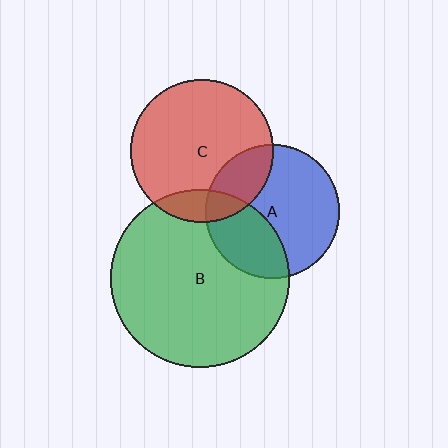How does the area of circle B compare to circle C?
Approximately 1.6 times.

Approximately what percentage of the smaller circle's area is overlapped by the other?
Approximately 35%.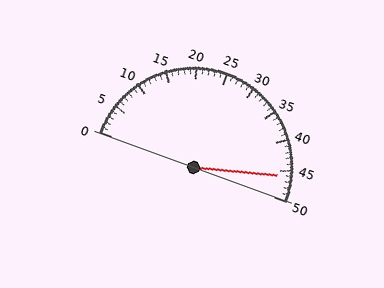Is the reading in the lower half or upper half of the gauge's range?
The reading is in the upper half of the range (0 to 50).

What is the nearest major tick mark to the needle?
The nearest major tick mark is 45.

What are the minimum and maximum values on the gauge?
The gauge ranges from 0 to 50.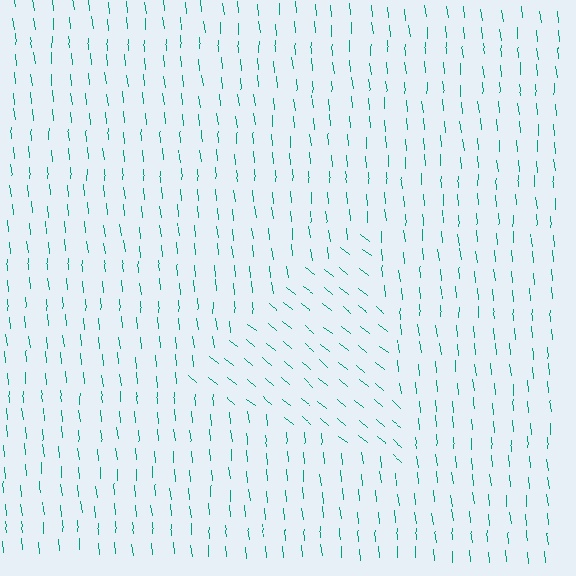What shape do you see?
I see a triangle.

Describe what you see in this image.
The image is filled with small teal line segments. A triangle region in the image has lines oriented differently from the surrounding lines, creating a visible texture boundary.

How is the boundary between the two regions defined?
The boundary is defined purely by a change in line orientation (approximately 45 degrees difference). All lines are the same color and thickness.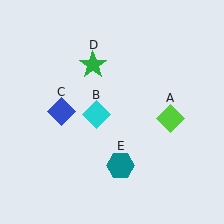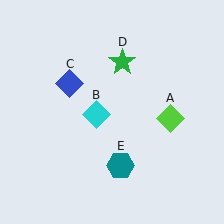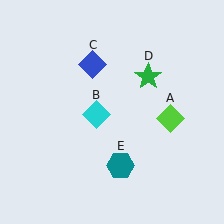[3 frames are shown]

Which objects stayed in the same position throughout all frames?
Lime diamond (object A) and cyan diamond (object B) and teal hexagon (object E) remained stationary.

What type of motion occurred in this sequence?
The blue diamond (object C), green star (object D) rotated clockwise around the center of the scene.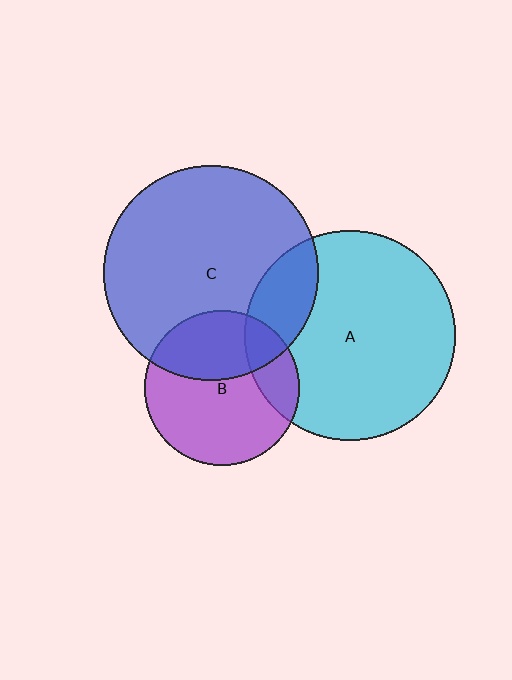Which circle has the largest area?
Circle C (blue).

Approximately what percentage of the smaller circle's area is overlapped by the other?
Approximately 20%.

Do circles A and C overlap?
Yes.